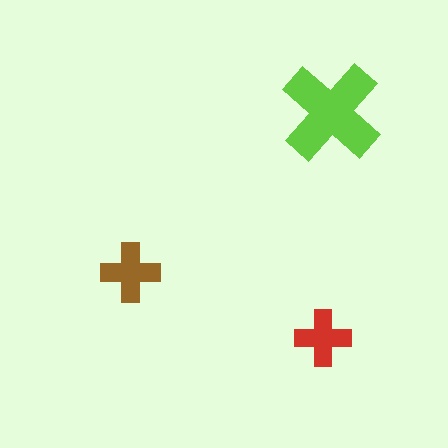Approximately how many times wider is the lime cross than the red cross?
About 2 times wider.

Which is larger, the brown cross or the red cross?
The brown one.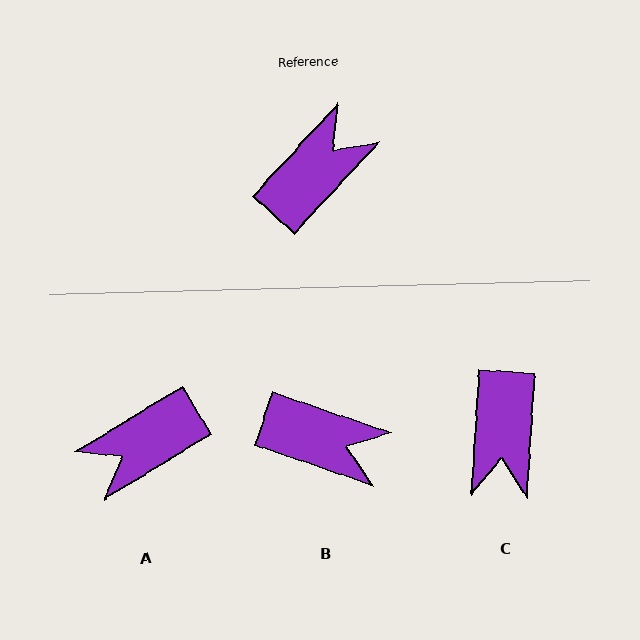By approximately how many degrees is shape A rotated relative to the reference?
Approximately 164 degrees counter-clockwise.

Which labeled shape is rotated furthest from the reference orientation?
A, about 164 degrees away.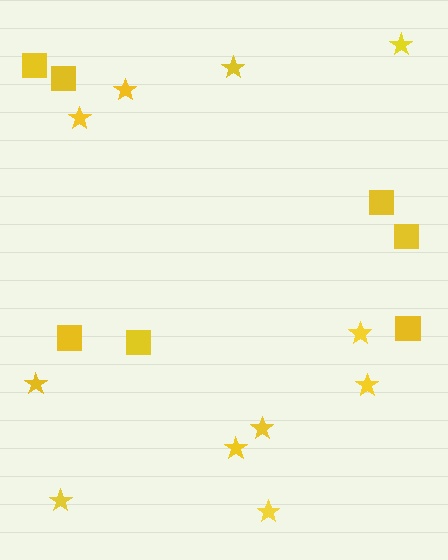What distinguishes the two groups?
There are 2 groups: one group of stars (11) and one group of squares (7).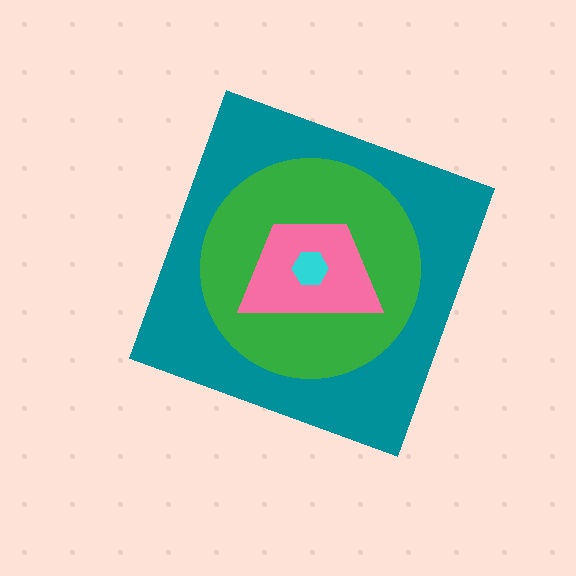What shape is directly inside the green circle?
The pink trapezoid.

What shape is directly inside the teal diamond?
The green circle.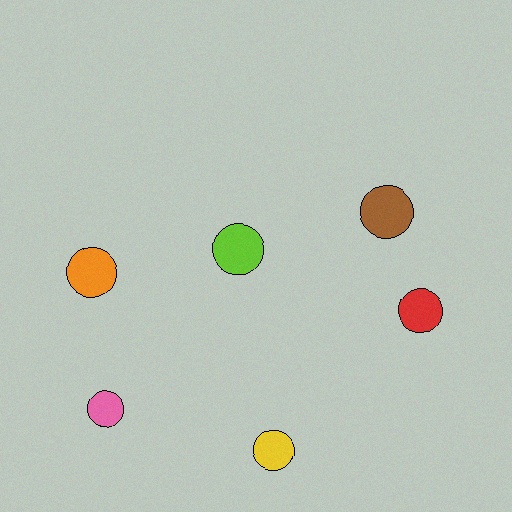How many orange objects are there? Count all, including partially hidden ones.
There is 1 orange object.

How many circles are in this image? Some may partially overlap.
There are 6 circles.